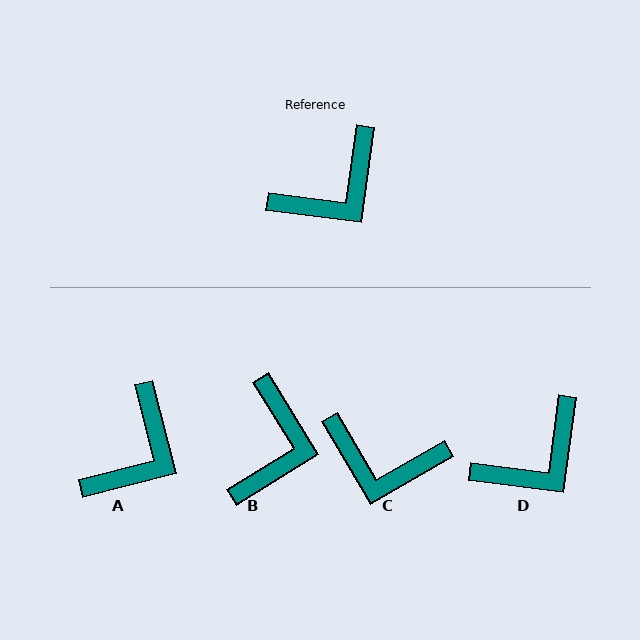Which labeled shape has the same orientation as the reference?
D.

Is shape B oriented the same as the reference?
No, it is off by about 39 degrees.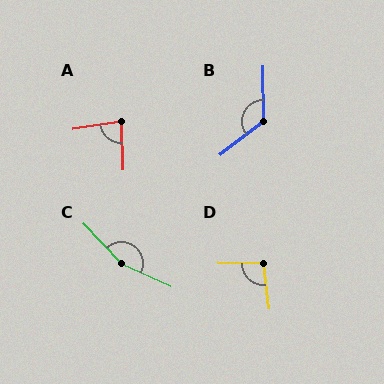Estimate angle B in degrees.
Approximately 127 degrees.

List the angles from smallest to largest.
A (84°), D (97°), B (127°), C (158°).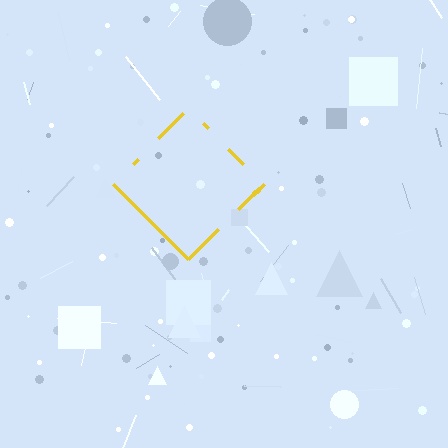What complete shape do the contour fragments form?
The contour fragments form a diamond.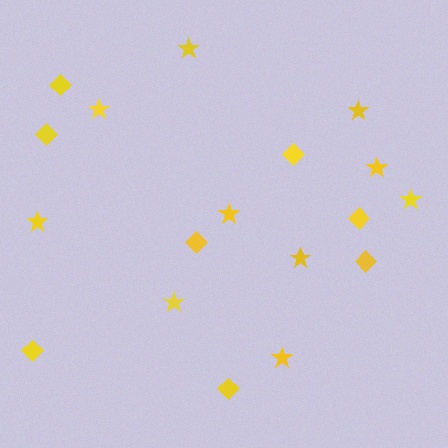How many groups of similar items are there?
There are 2 groups: one group of diamonds (8) and one group of stars (10).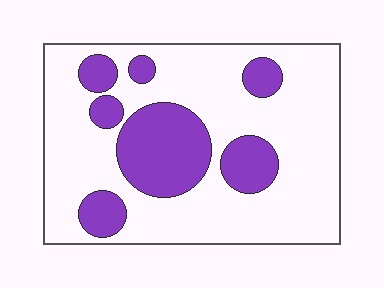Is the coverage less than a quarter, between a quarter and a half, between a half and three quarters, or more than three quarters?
Between a quarter and a half.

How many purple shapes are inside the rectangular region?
7.